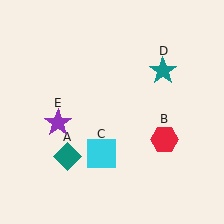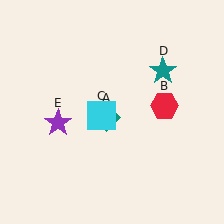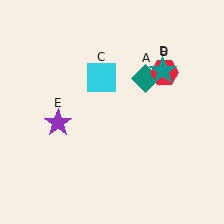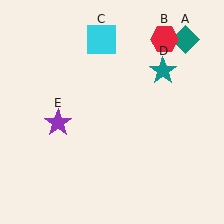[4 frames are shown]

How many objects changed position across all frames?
3 objects changed position: teal diamond (object A), red hexagon (object B), cyan square (object C).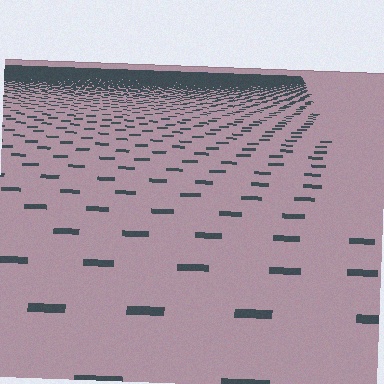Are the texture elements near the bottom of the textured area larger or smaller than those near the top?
Larger. Near the bottom, elements are closer to the viewer and appear at a bigger on-screen size.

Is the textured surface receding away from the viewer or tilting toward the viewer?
The surface is receding away from the viewer. Texture elements get smaller and denser toward the top.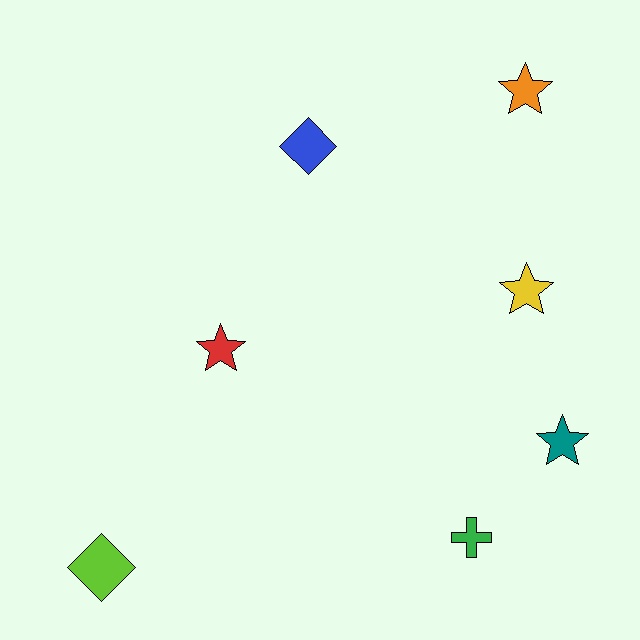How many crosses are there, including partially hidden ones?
There is 1 cross.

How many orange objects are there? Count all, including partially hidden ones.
There is 1 orange object.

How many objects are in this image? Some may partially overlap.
There are 7 objects.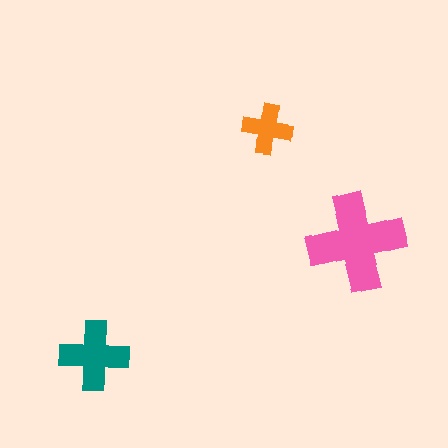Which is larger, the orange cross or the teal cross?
The teal one.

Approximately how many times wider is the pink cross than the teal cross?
About 1.5 times wider.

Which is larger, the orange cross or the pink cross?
The pink one.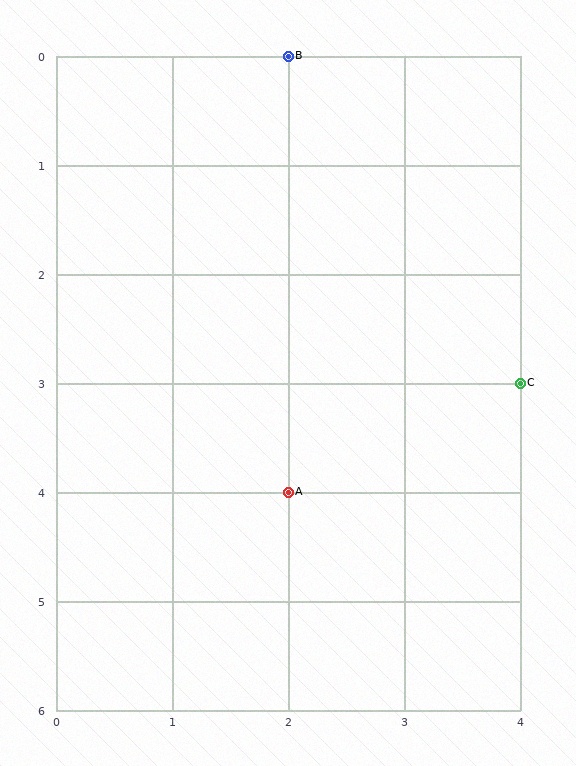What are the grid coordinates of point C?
Point C is at grid coordinates (4, 3).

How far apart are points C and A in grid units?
Points C and A are 2 columns and 1 row apart (about 2.2 grid units diagonally).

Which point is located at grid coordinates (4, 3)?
Point C is at (4, 3).